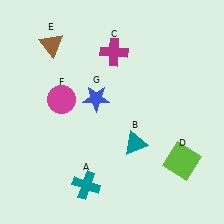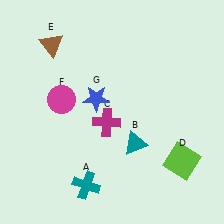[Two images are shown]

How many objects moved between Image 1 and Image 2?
1 object moved between the two images.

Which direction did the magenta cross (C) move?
The magenta cross (C) moved down.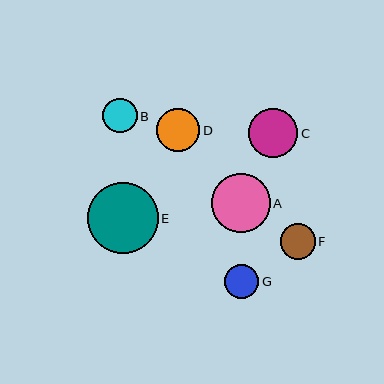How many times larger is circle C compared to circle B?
Circle C is approximately 1.4 times the size of circle B.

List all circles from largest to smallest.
From largest to smallest: E, A, C, D, F, B, G.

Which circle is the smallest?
Circle G is the smallest with a size of approximately 34 pixels.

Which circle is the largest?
Circle E is the largest with a size of approximately 71 pixels.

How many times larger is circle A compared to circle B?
Circle A is approximately 1.7 times the size of circle B.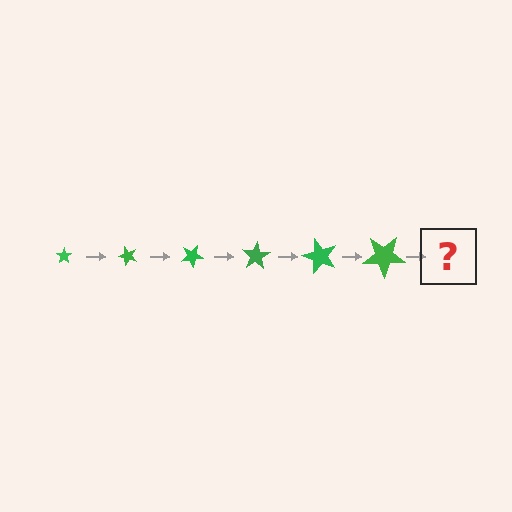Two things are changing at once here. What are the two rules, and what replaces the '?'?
The two rules are that the star grows larger each step and it rotates 50 degrees each step. The '?' should be a star, larger than the previous one and rotated 300 degrees from the start.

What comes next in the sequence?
The next element should be a star, larger than the previous one and rotated 300 degrees from the start.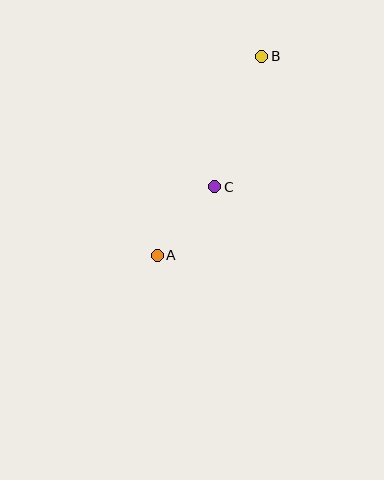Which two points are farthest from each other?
Points A and B are farthest from each other.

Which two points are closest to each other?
Points A and C are closest to each other.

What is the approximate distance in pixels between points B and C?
The distance between B and C is approximately 139 pixels.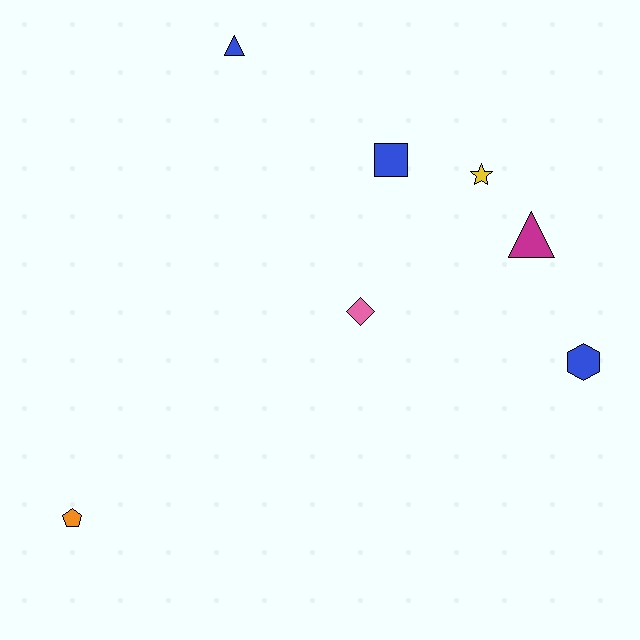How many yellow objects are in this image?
There is 1 yellow object.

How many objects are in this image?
There are 7 objects.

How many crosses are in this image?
There are no crosses.